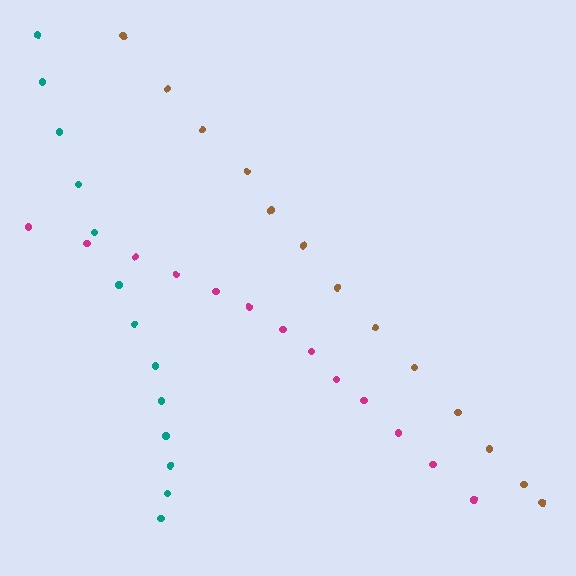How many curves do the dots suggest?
There are 3 distinct paths.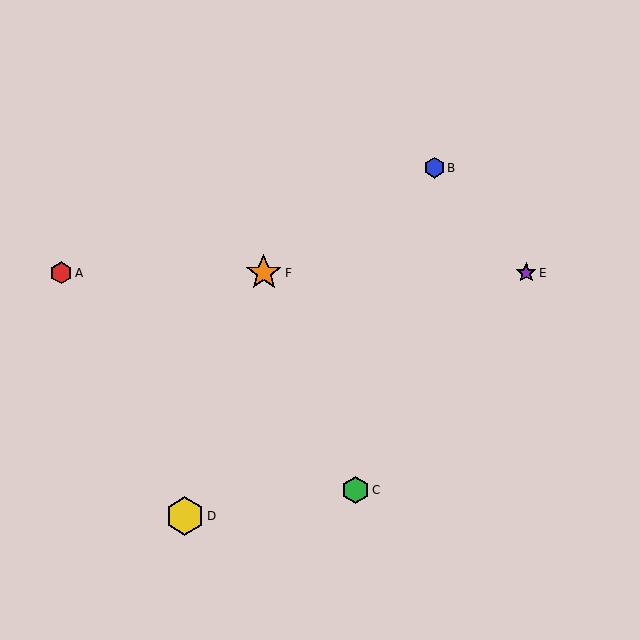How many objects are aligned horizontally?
3 objects (A, E, F) are aligned horizontally.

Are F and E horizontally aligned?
Yes, both are at y≈273.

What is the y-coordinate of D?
Object D is at y≈516.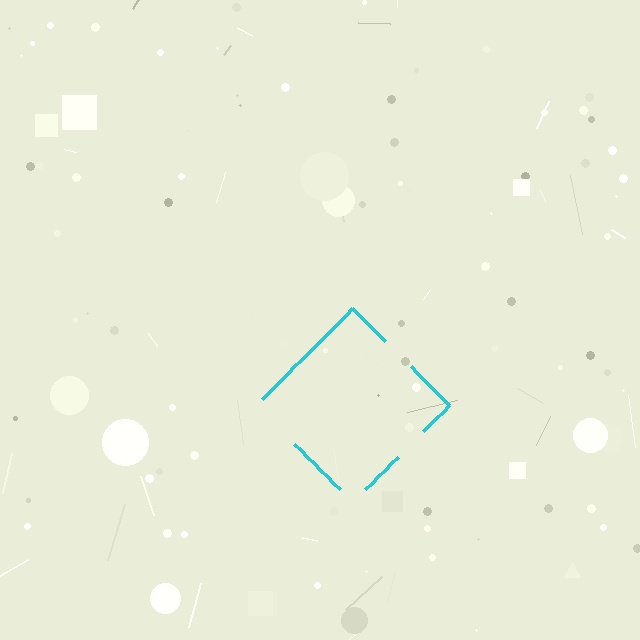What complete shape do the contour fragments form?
The contour fragments form a diamond.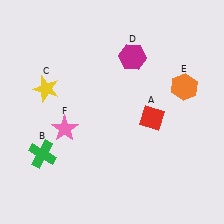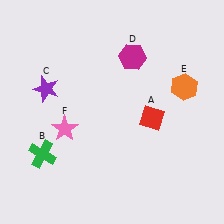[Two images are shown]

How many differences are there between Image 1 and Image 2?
There is 1 difference between the two images.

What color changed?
The star (C) changed from yellow in Image 1 to purple in Image 2.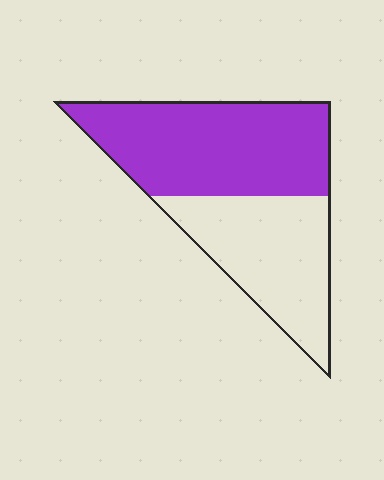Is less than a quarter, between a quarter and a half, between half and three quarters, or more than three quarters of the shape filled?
Between half and three quarters.